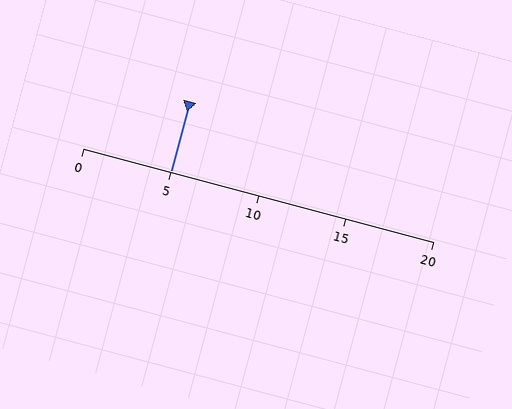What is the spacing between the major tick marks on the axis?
The major ticks are spaced 5 apart.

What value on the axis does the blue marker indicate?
The marker indicates approximately 5.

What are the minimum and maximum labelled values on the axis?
The axis runs from 0 to 20.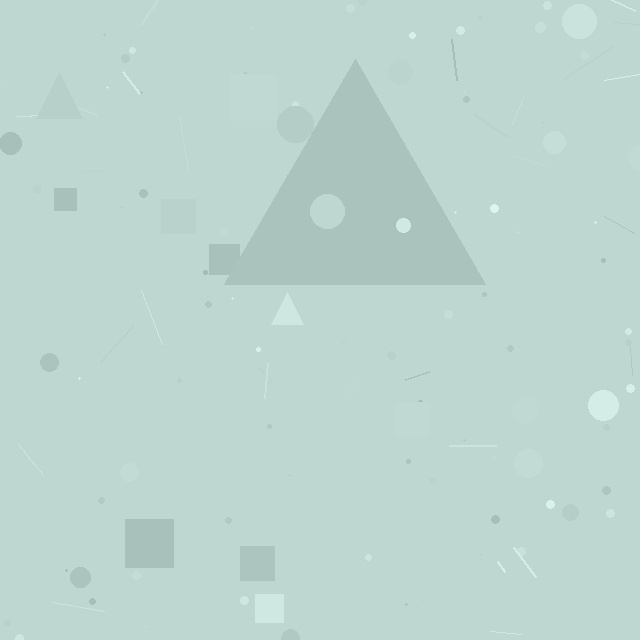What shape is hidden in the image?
A triangle is hidden in the image.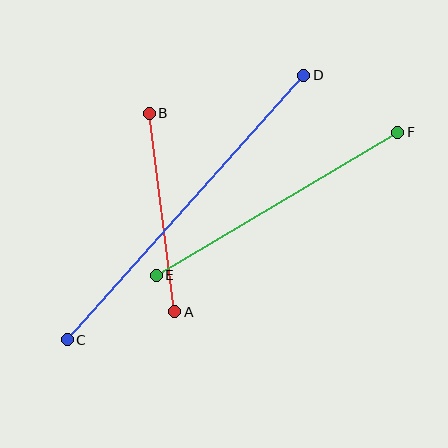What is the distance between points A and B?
The distance is approximately 200 pixels.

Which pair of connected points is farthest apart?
Points C and D are farthest apart.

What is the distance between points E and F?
The distance is approximately 281 pixels.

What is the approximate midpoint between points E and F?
The midpoint is at approximately (277, 204) pixels.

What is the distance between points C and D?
The distance is approximately 355 pixels.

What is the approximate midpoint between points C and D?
The midpoint is at approximately (186, 207) pixels.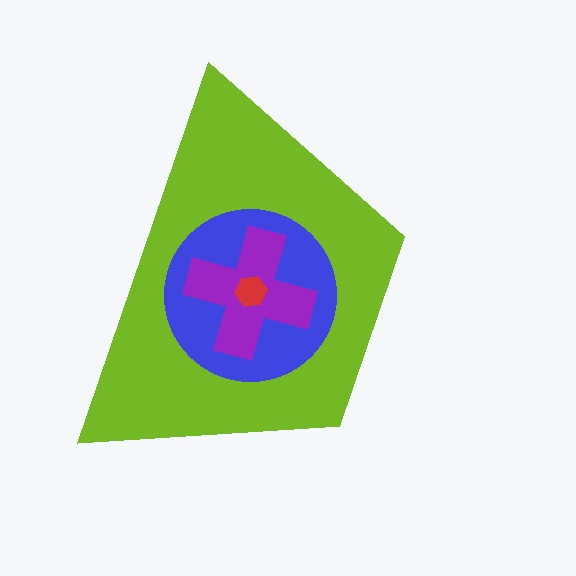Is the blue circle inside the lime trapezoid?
Yes.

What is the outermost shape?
The lime trapezoid.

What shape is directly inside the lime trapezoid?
The blue circle.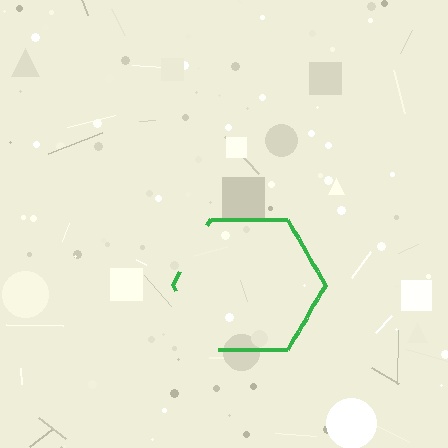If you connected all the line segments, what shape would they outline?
They would outline a hexagon.